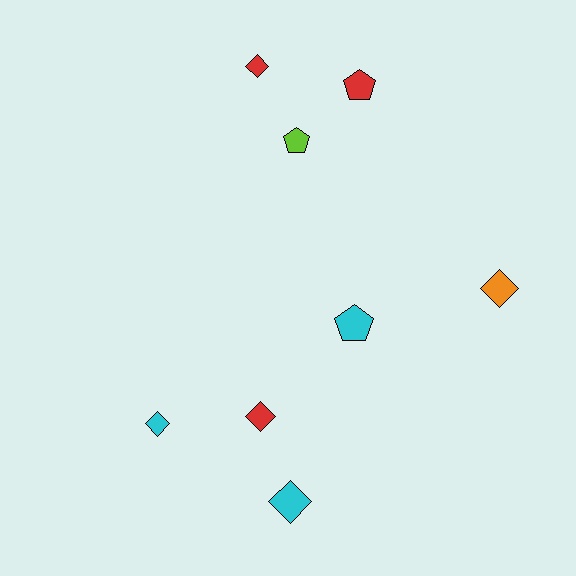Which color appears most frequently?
Red, with 3 objects.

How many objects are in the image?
There are 8 objects.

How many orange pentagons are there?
There are no orange pentagons.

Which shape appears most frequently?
Diamond, with 5 objects.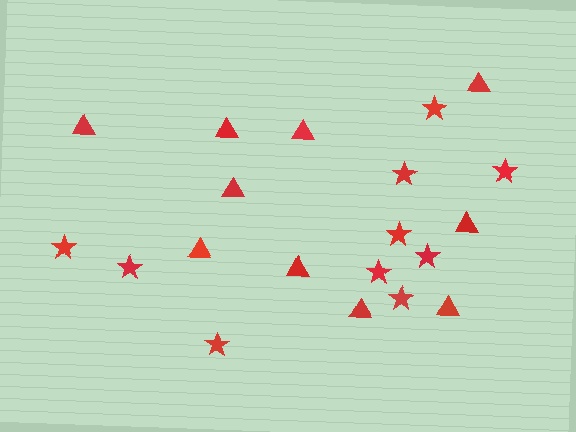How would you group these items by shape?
There are 2 groups: one group of triangles (10) and one group of stars (10).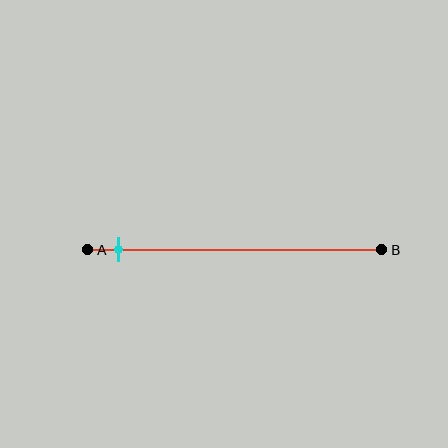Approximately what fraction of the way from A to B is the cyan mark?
The cyan mark is approximately 10% of the way from A to B.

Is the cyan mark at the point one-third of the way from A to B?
No, the mark is at about 10% from A, not at the 33% one-third point.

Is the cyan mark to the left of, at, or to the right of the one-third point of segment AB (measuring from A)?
The cyan mark is to the left of the one-third point of segment AB.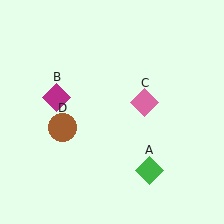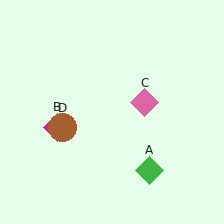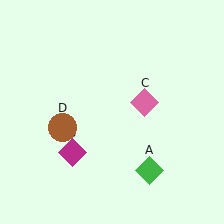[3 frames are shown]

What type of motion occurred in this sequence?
The magenta diamond (object B) rotated counterclockwise around the center of the scene.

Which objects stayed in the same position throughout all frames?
Green diamond (object A) and pink diamond (object C) and brown circle (object D) remained stationary.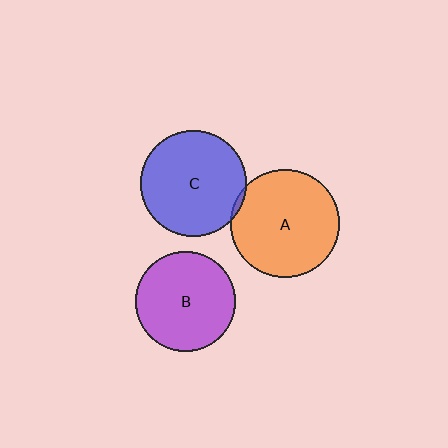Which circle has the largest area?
Circle A (orange).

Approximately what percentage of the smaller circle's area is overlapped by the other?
Approximately 5%.